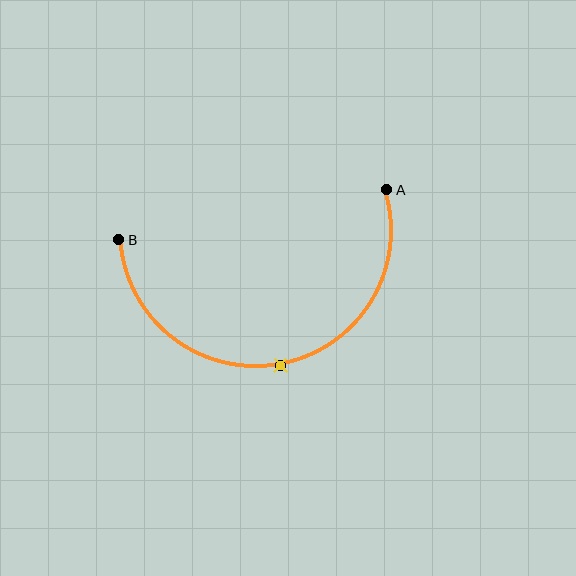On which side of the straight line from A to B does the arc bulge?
The arc bulges below the straight line connecting A and B.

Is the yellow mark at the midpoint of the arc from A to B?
Yes. The yellow mark lies on the arc at equal arc-length from both A and B — it is the arc midpoint.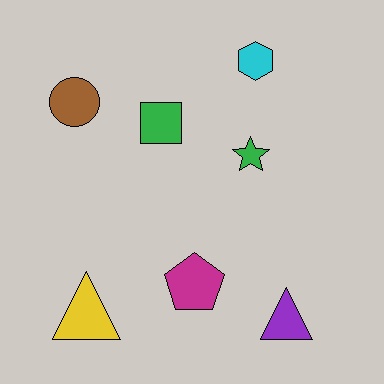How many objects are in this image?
There are 7 objects.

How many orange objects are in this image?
There are no orange objects.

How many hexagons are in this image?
There is 1 hexagon.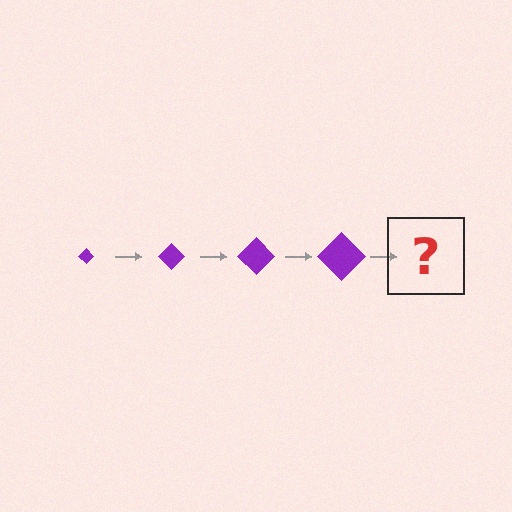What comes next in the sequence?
The next element should be a purple diamond, larger than the previous one.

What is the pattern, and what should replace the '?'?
The pattern is that the diamond gets progressively larger each step. The '?' should be a purple diamond, larger than the previous one.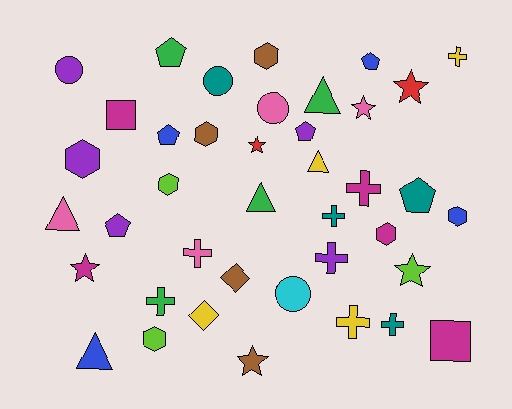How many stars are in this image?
There are 6 stars.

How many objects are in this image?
There are 40 objects.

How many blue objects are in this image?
There are 4 blue objects.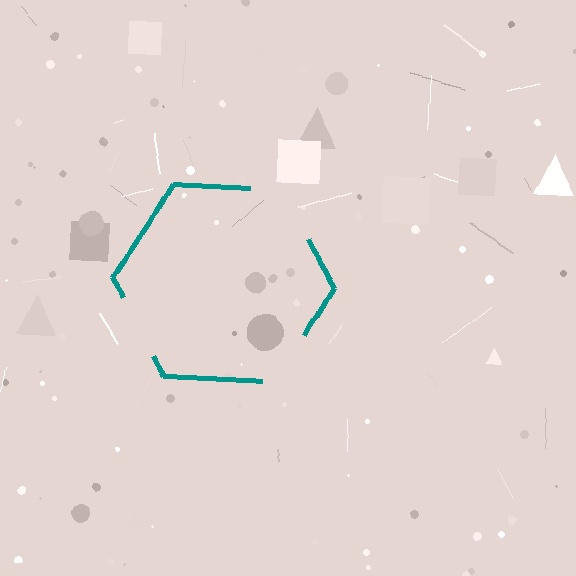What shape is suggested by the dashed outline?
The dashed outline suggests a hexagon.